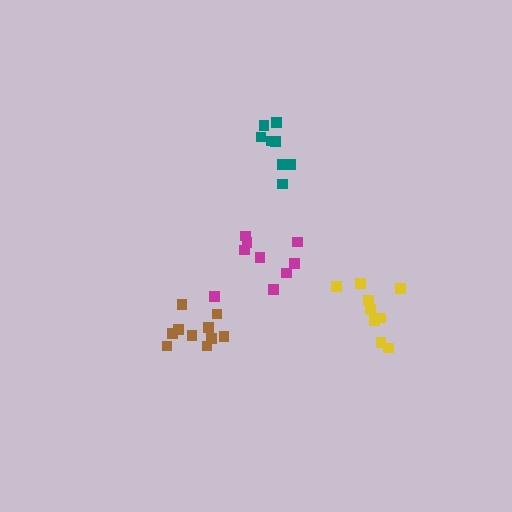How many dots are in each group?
Group 1: 10 dots, Group 2: 9 dots, Group 3: 8 dots, Group 4: 9 dots (36 total).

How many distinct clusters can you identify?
There are 4 distinct clusters.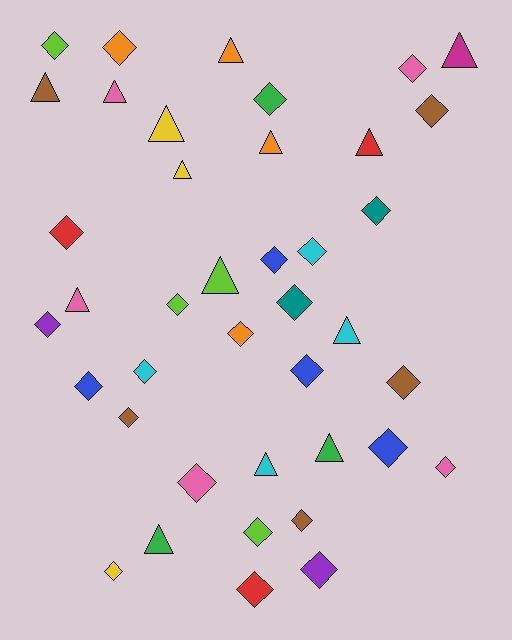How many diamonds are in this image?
There are 26 diamonds.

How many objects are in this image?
There are 40 objects.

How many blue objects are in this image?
There are 4 blue objects.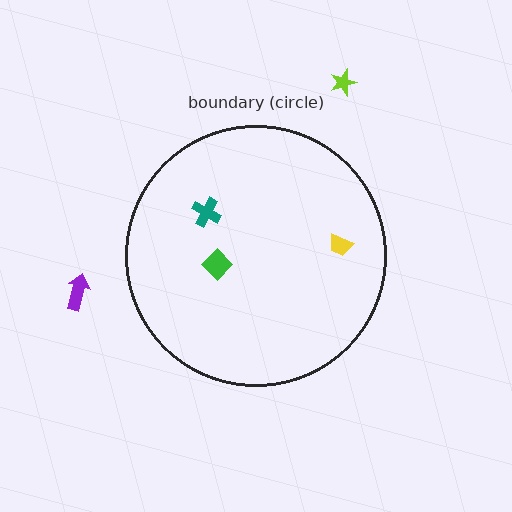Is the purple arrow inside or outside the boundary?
Outside.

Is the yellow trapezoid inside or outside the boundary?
Inside.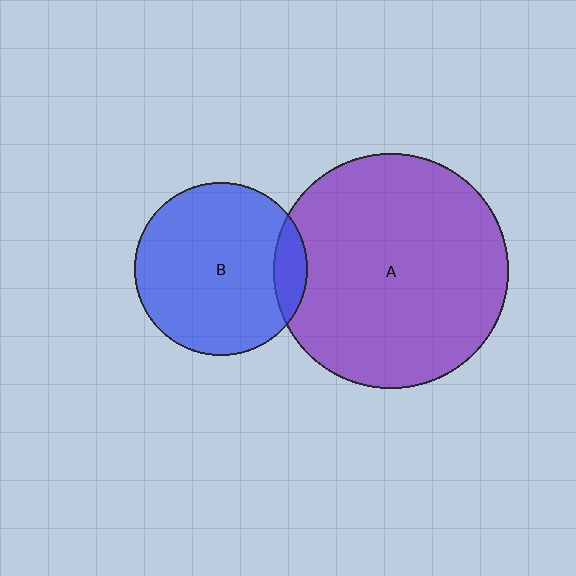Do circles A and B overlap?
Yes.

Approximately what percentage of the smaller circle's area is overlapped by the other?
Approximately 10%.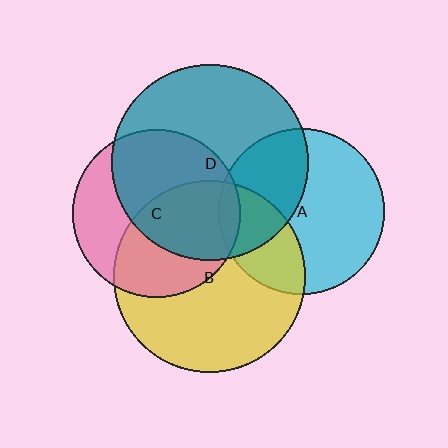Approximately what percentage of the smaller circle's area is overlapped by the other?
Approximately 50%.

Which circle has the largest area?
Circle D (teal).